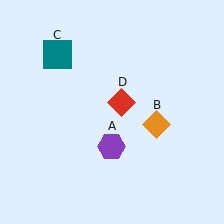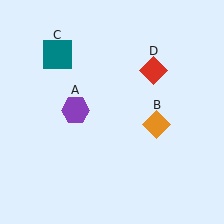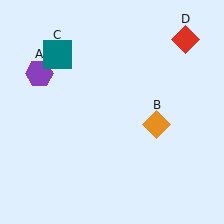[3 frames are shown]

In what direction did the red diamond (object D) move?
The red diamond (object D) moved up and to the right.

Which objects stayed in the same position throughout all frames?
Orange diamond (object B) and teal square (object C) remained stationary.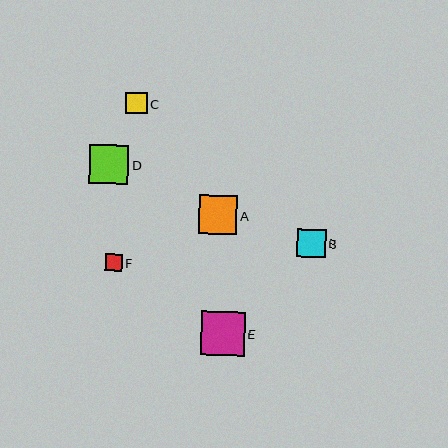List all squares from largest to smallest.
From largest to smallest: E, D, A, B, C, F.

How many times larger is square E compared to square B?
Square E is approximately 1.5 times the size of square B.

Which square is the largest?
Square E is the largest with a size of approximately 44 pixels.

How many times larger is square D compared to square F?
Square D is approximately 2.3 times the size of square F.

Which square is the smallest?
Square F is the smallest with a size of approximately 17 pixels.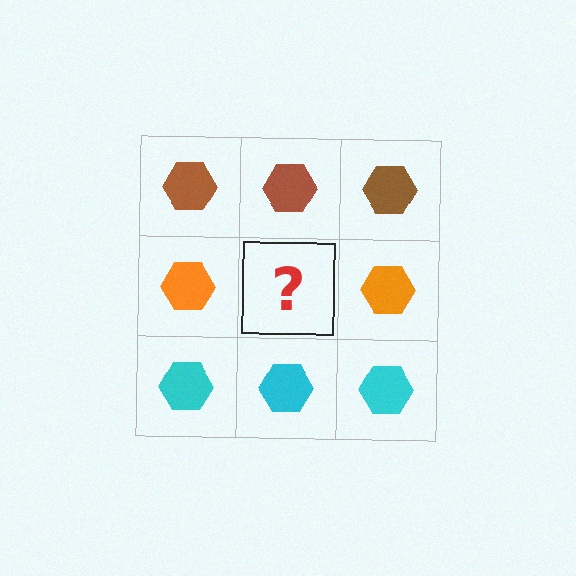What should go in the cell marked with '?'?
The missing cell should contain an orange hexagon.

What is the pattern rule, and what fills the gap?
The rule is that each row has a consistent color. The gap should be filled with an orange hexagon.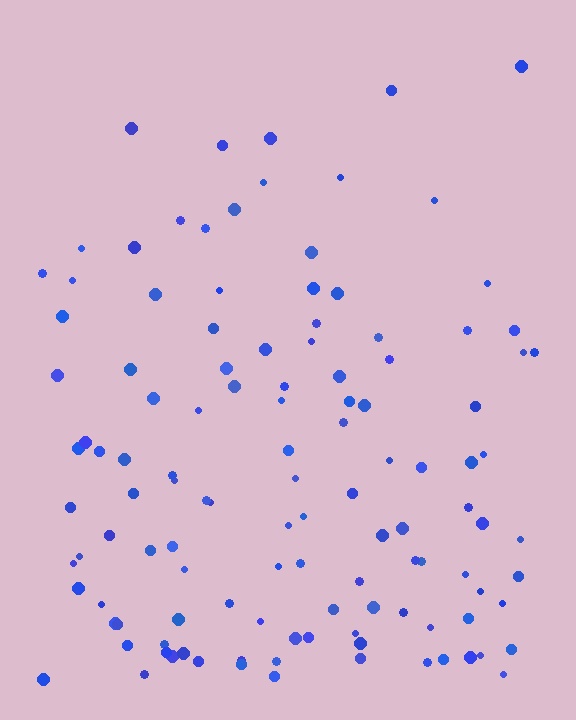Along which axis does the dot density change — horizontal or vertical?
Vertical.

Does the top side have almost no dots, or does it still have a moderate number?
Still a moderate number, just noticeably fewer than the bottom.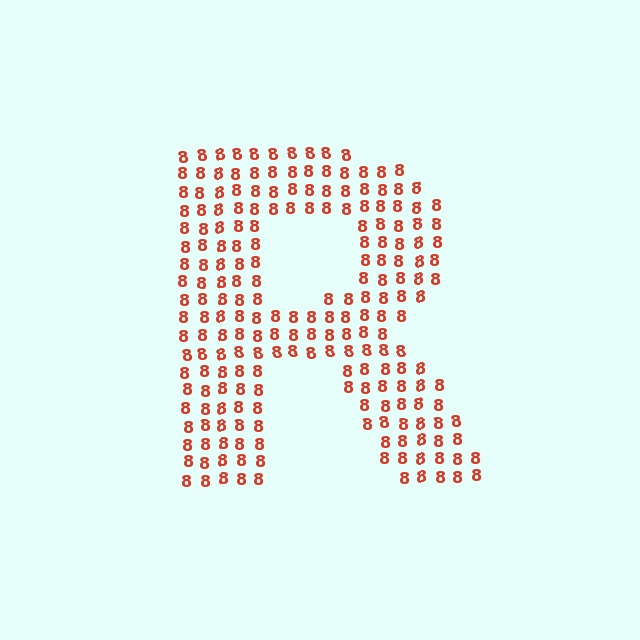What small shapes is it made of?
It is made of small digit 8's.